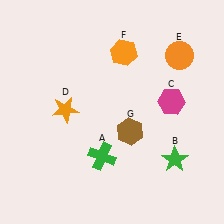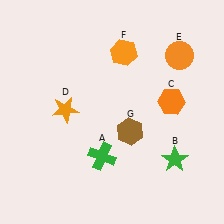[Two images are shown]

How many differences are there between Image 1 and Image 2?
There is 1 difference between the two images.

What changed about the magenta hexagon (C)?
In Image 1, C is magenta. In Image 2, it changed to orange.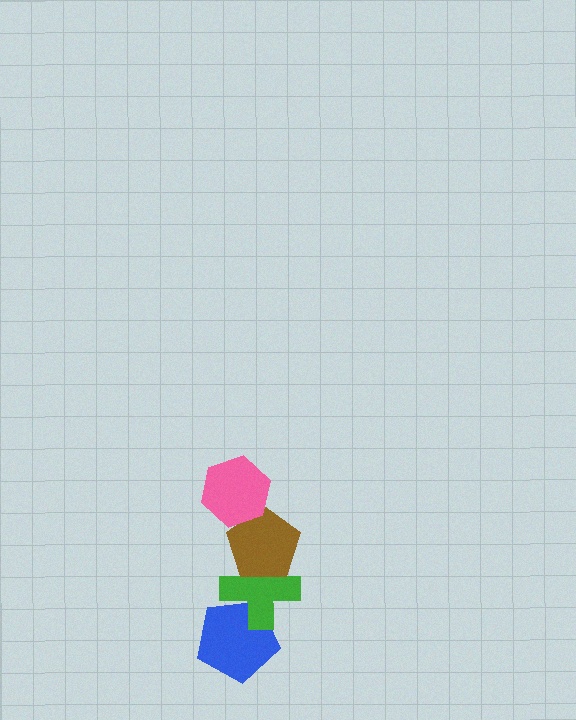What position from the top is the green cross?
The green cross is 3rd from the top.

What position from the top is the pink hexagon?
The pink hexagon is 1st from the top.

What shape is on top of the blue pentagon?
The green cross is on top of the blue pentagon.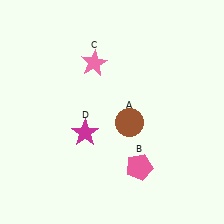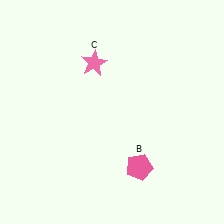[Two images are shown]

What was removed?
The brown circle (A), the magenta star (D) were removed in Image 2.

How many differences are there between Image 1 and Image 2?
There are 2 differences between the two images.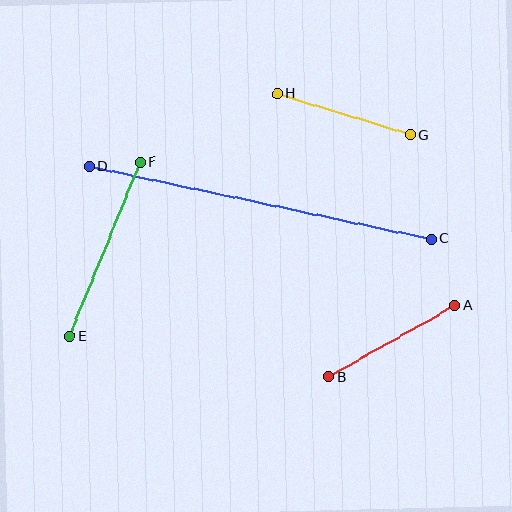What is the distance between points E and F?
The distance is approximately 188 pixels.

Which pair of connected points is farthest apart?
Points C and D are farthest apart.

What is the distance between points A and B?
The distance is approximately 145 pixels.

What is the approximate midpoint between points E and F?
The midpoint is at approximately (105, 249) pixels.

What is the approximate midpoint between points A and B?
The midpoint is at approximately (392, 341) pixels.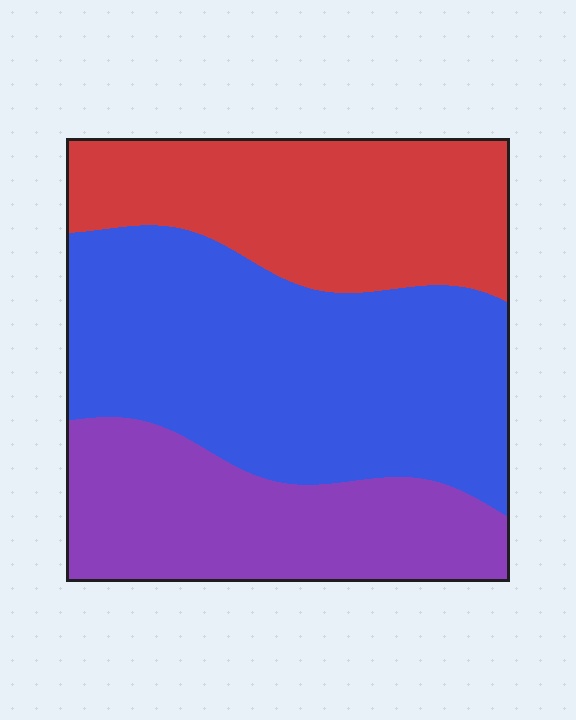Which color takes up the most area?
Blue, at roughly 45%.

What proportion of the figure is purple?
Purple takes up between a sixth and a third of the figure.